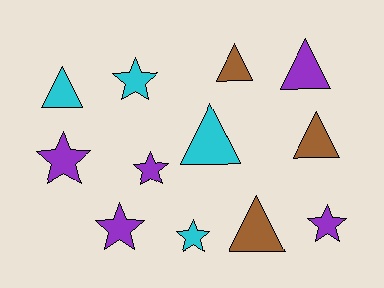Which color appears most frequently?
Purple, with 5 objects.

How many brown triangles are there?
There are 3 brown triangles.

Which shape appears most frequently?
Star, with 6 objects.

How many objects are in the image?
There are 12 objects.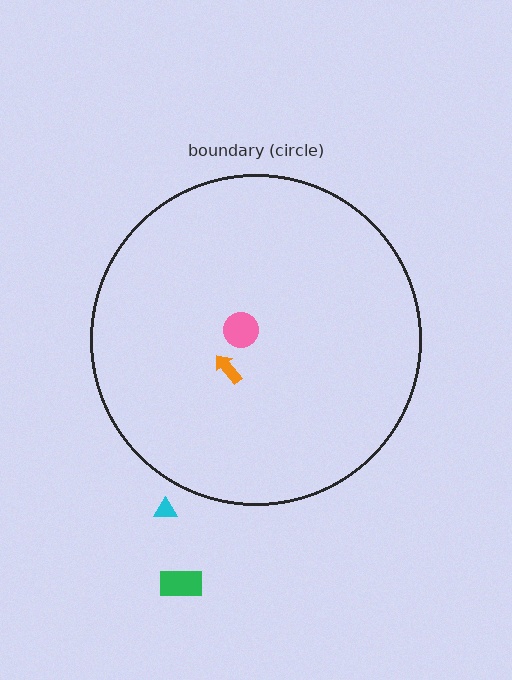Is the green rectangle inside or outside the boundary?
Outside.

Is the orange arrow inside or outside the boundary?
Inside.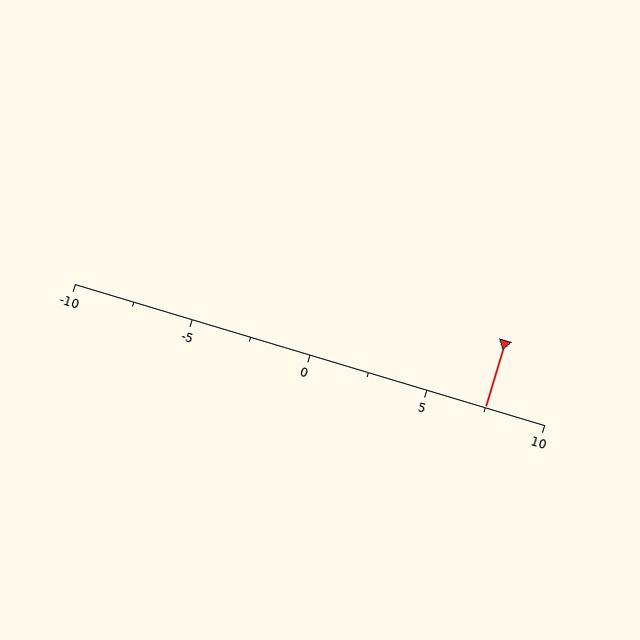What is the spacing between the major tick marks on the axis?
The major ticks are spaced 5 apart.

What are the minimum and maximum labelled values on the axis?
The axis runs from -10 to 10.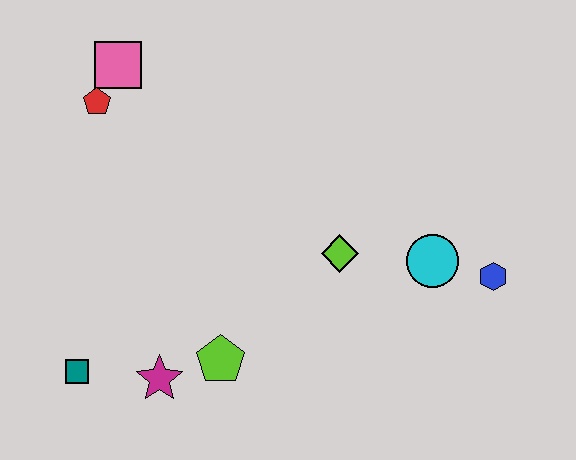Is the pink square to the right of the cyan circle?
No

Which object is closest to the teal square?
The magenta star is closest to the teal square.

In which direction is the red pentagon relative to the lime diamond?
The red pentagon is to the left of the lime diamond.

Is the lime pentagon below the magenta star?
No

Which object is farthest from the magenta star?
The blue hexagon is farthest from the magenta star.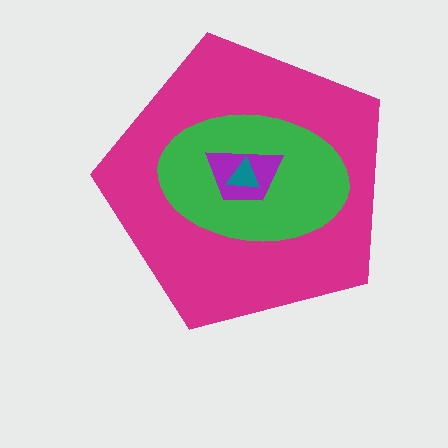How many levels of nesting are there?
4.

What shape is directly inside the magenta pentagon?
The green ellipse.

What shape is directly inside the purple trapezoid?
The teal triangle.